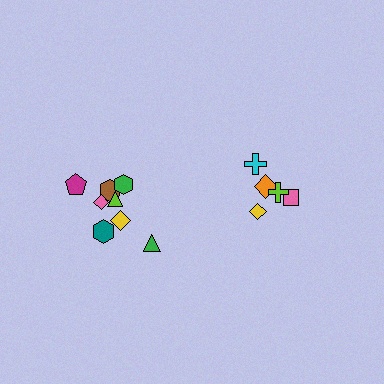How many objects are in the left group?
There are 8 objects.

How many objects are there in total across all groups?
There are 13 objects.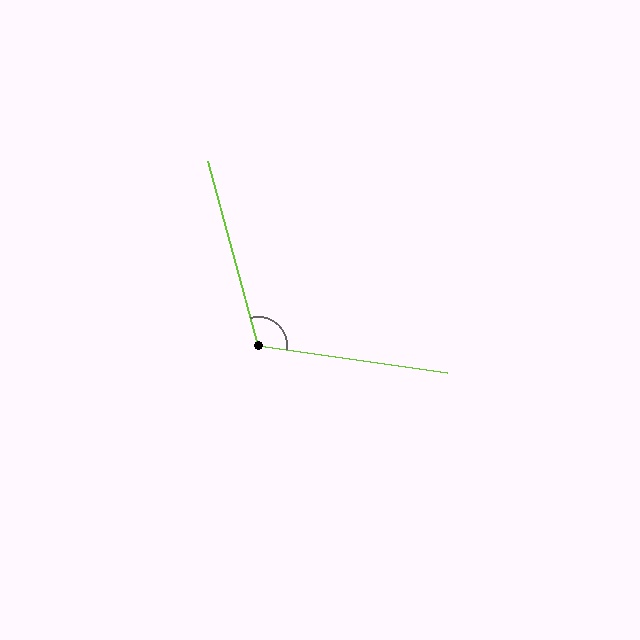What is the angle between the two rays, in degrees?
Approximately 113 degrees.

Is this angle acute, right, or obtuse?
It is obtuse.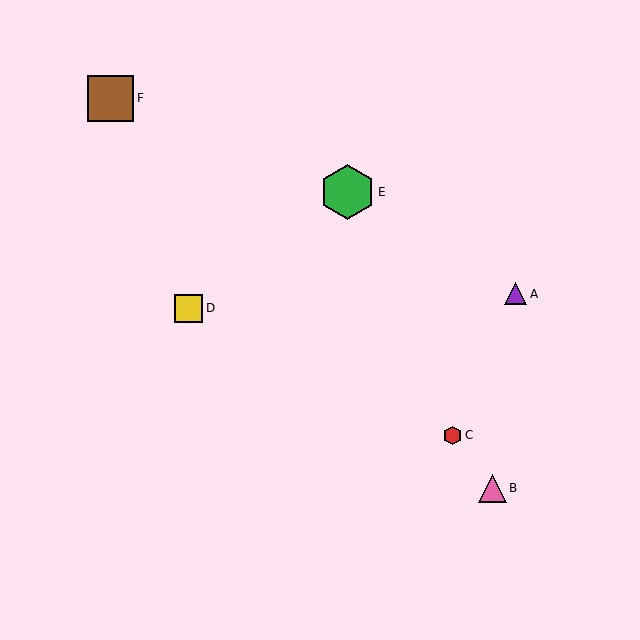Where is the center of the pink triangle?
The center of the pink triangle is at (492, 488).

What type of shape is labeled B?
Shape B is a pink triangle.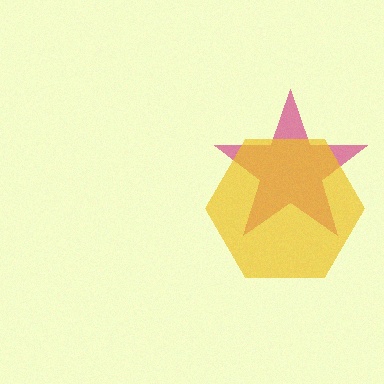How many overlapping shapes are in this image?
There are 2 overlapping shapes in the image.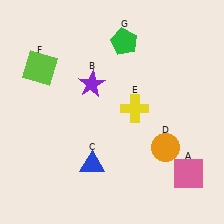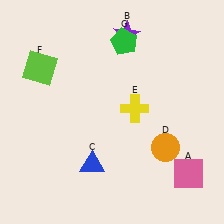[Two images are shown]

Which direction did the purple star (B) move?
The purple star (B) moved up.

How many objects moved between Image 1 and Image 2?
1 object moved between the two images.